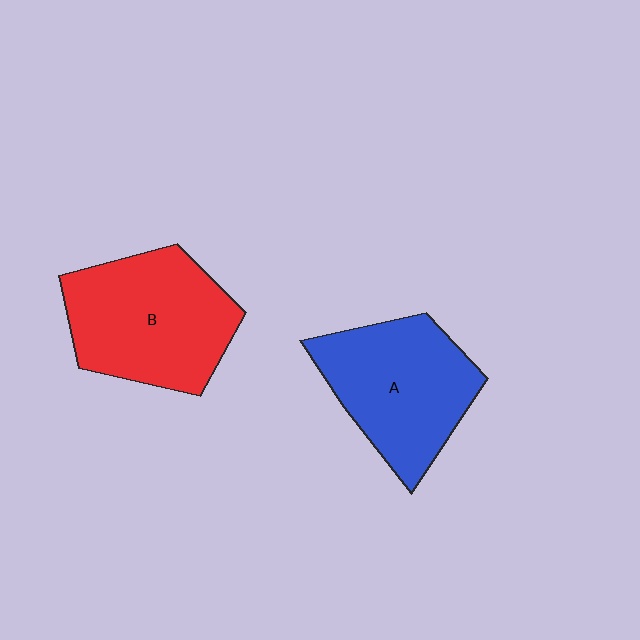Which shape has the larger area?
Shape B (red).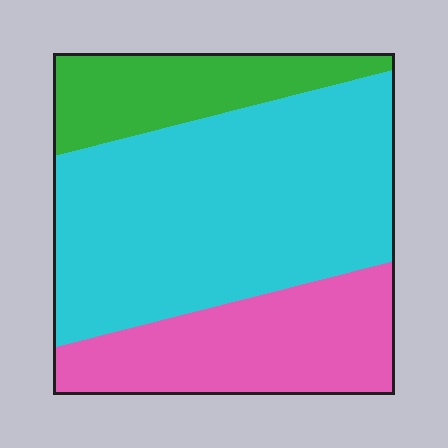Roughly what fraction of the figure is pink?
Pink covers 26% of the figure.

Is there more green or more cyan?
Cyan.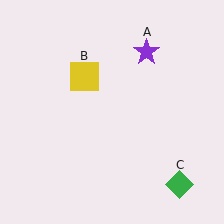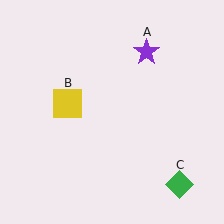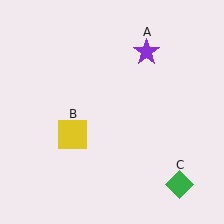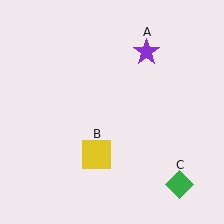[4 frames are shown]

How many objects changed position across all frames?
1 object changed position: yellow square (object B).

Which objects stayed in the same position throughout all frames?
Purple star (object A) and green diamond (object C) remained stationary.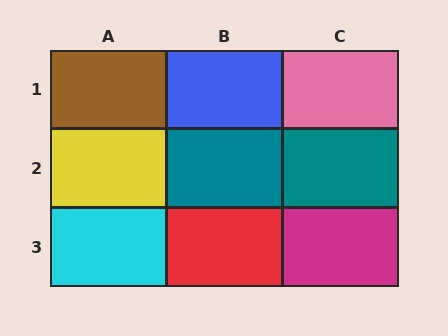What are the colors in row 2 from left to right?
Yellow, teal, teal.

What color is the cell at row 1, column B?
Blue.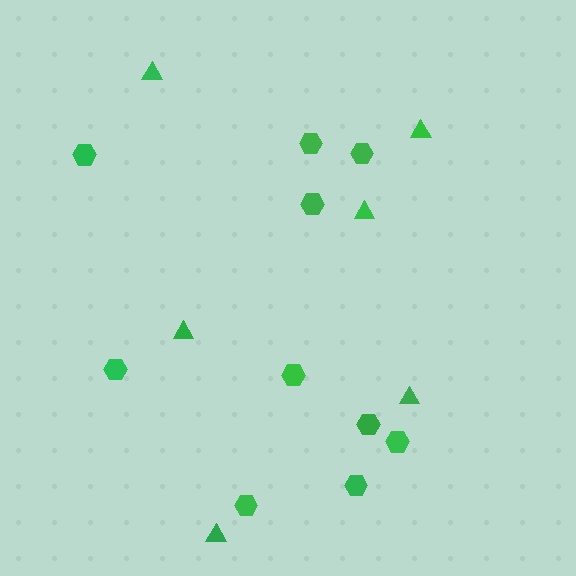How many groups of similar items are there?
There are 2 groups: one group of hexagons (10) and one group of triangles (6).